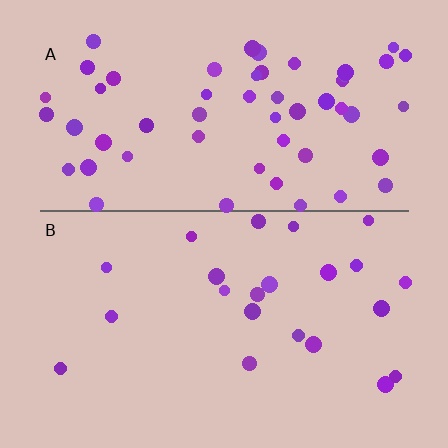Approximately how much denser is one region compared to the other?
Approximately 2.5× — region A over region B.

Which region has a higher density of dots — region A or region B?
A (the top).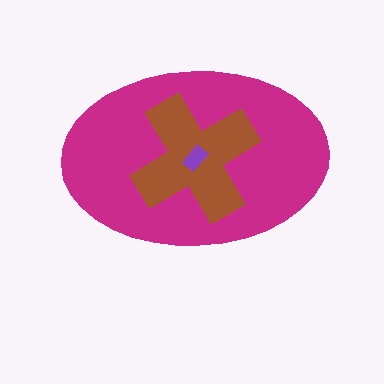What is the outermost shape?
The magenta ellipse.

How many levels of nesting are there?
3.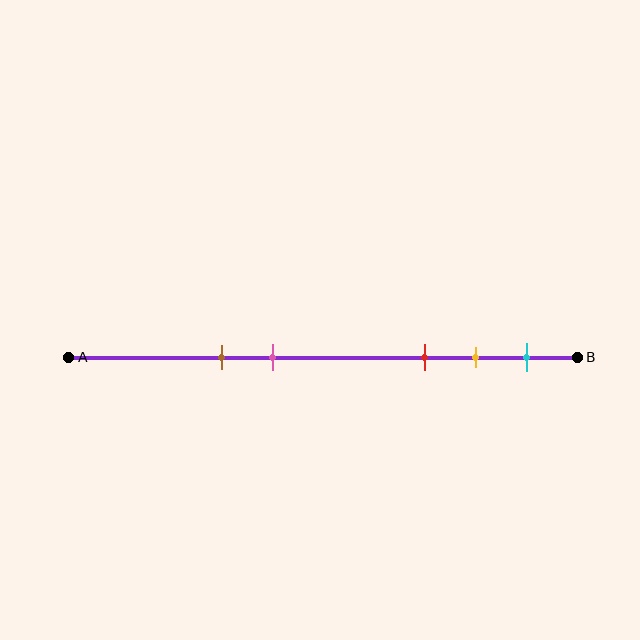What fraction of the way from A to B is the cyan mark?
The cyan mark is approximately 90% (0.9) of the way from A to B.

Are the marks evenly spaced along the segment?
No, the marks are not evenly spaced.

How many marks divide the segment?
There are 5 marks dividing the segment.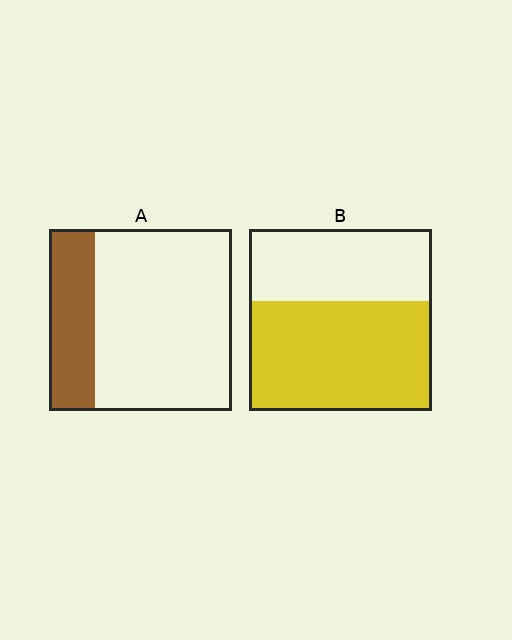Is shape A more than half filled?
No.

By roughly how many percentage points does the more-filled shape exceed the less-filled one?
By roughly 35 percentage points (B over A).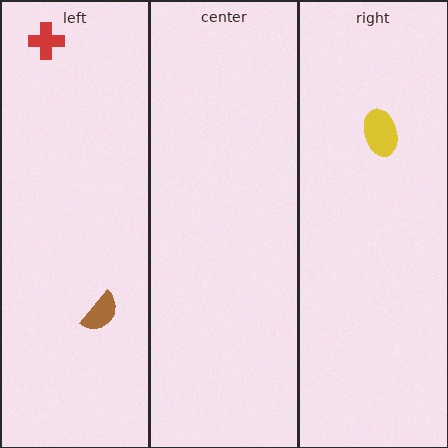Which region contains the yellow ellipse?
The right region.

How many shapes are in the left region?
2.